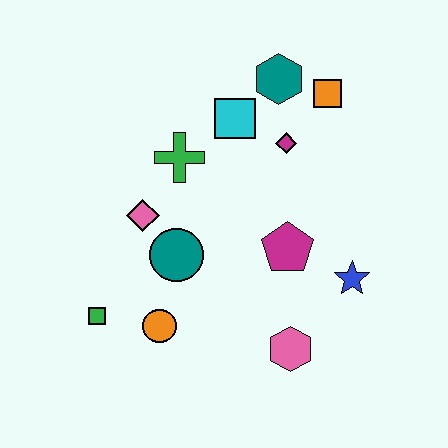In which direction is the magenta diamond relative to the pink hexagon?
The magenta diamond is above the pink hexagon.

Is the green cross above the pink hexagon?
Yes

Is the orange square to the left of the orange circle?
No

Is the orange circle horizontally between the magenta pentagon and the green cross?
No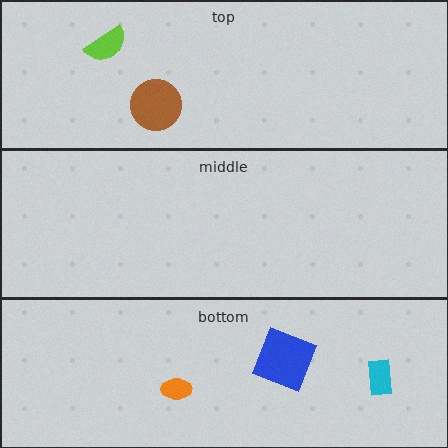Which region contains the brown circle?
The top region.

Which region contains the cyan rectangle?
The bottom region.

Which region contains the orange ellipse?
The bottom region.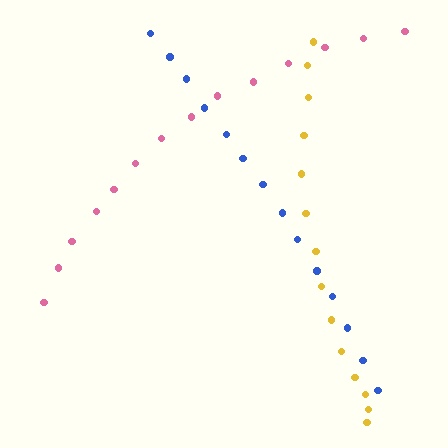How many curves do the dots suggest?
There are 3 distinct paths.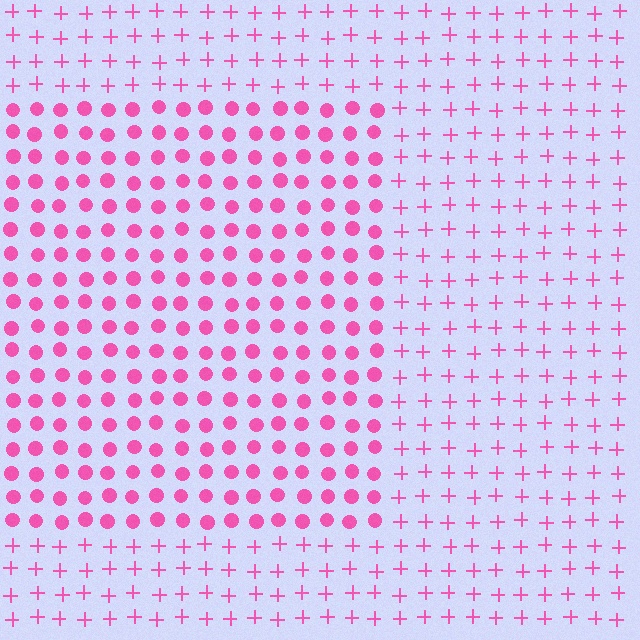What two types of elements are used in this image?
The image uses circles inside the rectangle region and plus signs outside it.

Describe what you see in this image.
The image is filled with small pink elements arranged in a uniform grid. A rectangle-shaped region contains circles, while the surrounding area contains plus signs. The boundary is defined purely by the change in element shape.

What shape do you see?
I see a rectangle.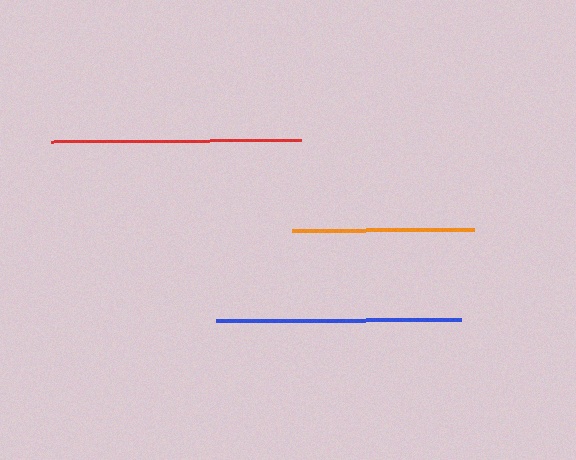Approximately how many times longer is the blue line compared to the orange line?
The blue line is approximately 1.3 times the length of the orange line.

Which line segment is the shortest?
The orange line is the shortest at approximately 182 pixels.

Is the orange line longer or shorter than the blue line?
The blue line is longer than the orange line.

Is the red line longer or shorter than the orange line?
The red line is longer than the orange line.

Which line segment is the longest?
The red line is the longest at approximately 250 pixels.